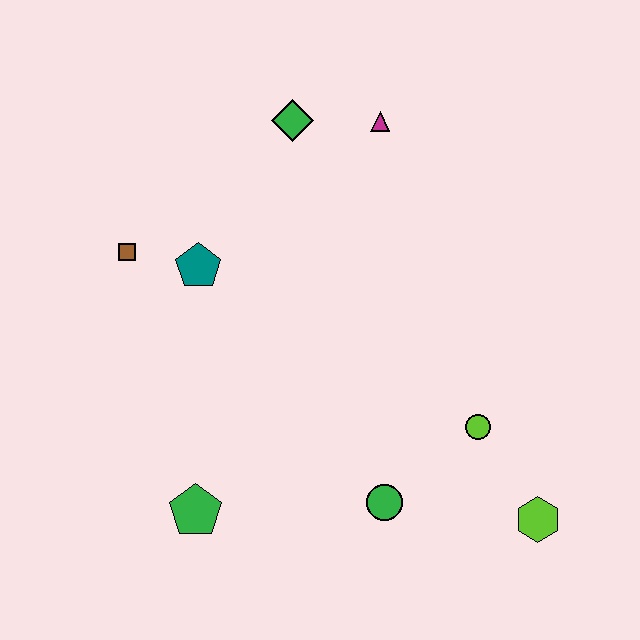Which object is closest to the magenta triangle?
The green diamond is closest to the magenta triangle.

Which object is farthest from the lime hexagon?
The brown square is farthest from the lime hexagon.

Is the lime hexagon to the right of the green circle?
Yes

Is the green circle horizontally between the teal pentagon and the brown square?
No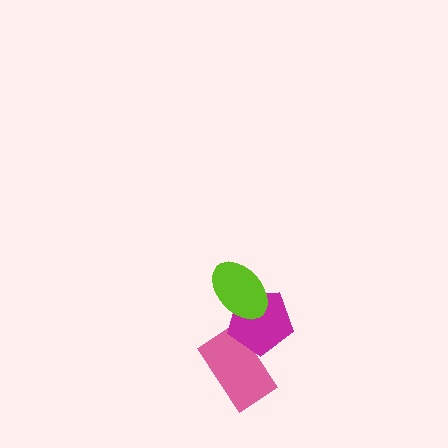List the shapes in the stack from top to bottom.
From top to bottom: the lime ellipse, the magenta pentagon, the pink rectangle.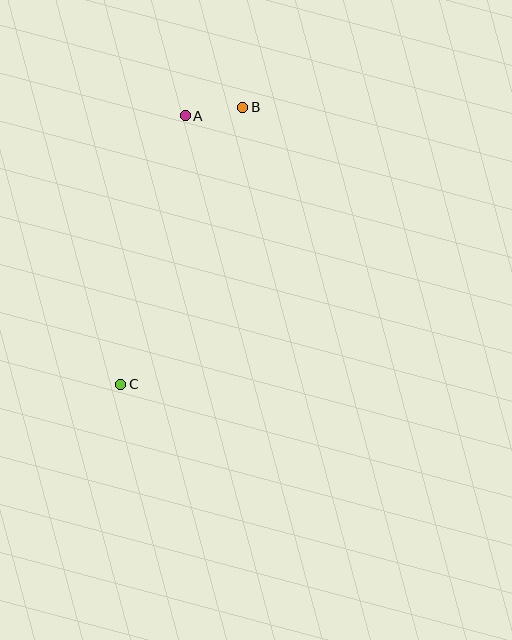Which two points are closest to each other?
Points A and B are closest to each other.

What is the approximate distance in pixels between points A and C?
The distance between A and C is approximately 276 pixels.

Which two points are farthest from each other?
Points B and C are farthest from each other.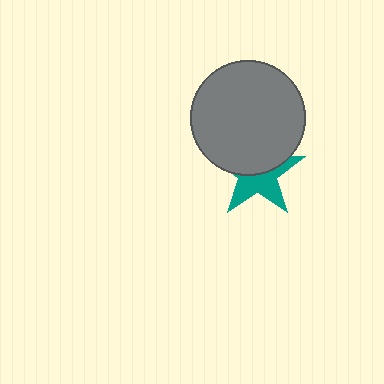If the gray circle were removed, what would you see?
You would see the complete teal star.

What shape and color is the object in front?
The object in front is a gray circle.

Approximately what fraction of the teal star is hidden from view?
Roughly 51% of the teal star is hidden behind the gray circle.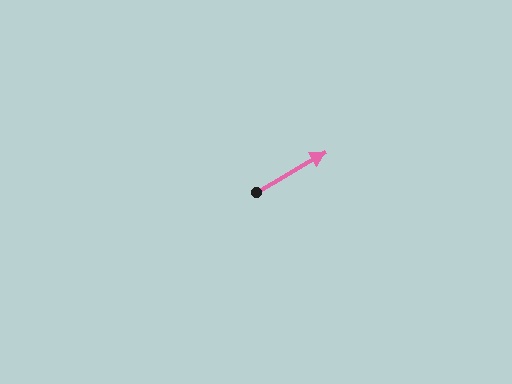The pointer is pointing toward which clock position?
Roughly 2 o'clock.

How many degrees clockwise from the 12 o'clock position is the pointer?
Approximately 60 degrees.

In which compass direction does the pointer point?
Northeast.